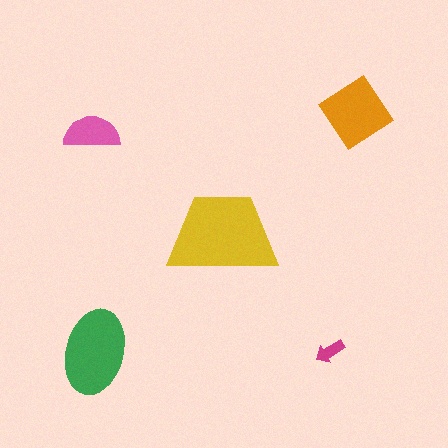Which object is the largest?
The yellow trapezoid.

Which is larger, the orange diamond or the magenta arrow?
The orange diamond.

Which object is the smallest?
The magenta arrow.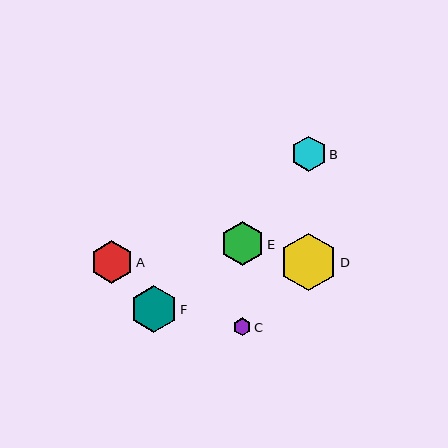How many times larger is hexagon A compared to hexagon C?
Hexagon A is approximately 2.4 times the size of hexagon C.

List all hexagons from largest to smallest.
From largest to smallest: D, F, E, A, B, C.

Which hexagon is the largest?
Hexagon D is the largest with a size of approximately 57 pixels.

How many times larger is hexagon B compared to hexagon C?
Hexagon B is approximately 2.0 times the size of hexagon C.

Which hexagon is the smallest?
Hexagon C is the smallest with a size of approximately 18 pixels.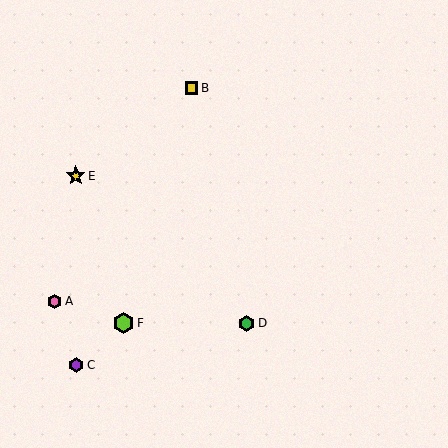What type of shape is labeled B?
Shape B is a yellow square.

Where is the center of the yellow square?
The center of the yellow square is at (192, 88).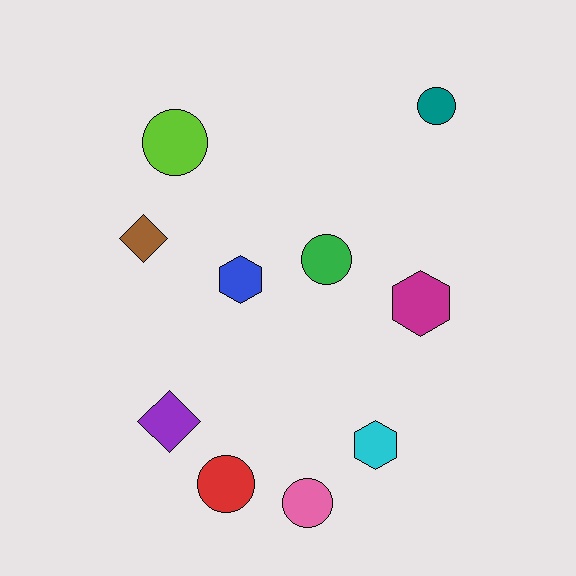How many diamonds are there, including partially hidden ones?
There are 2 diamonds.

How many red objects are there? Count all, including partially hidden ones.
There is 1 red object.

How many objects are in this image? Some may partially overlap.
There are 10 objects.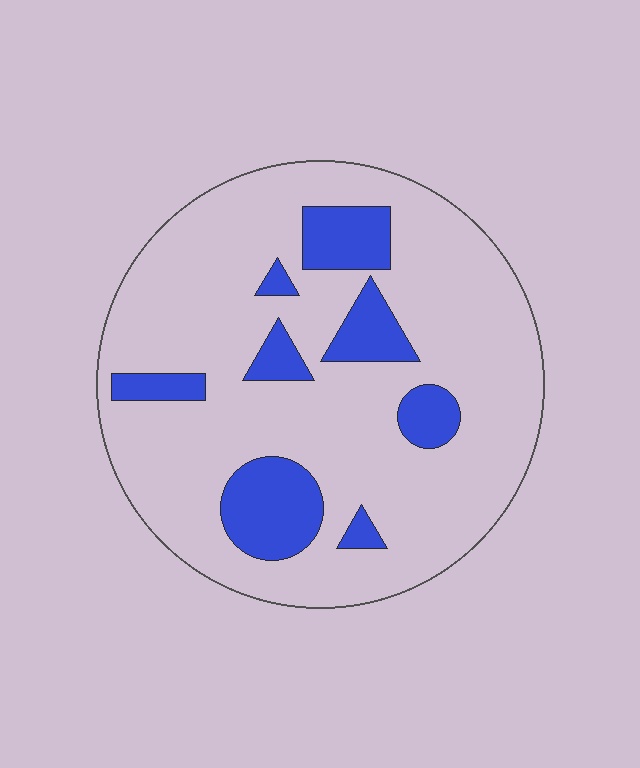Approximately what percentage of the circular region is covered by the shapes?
Approximately 20%.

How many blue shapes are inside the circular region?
8.